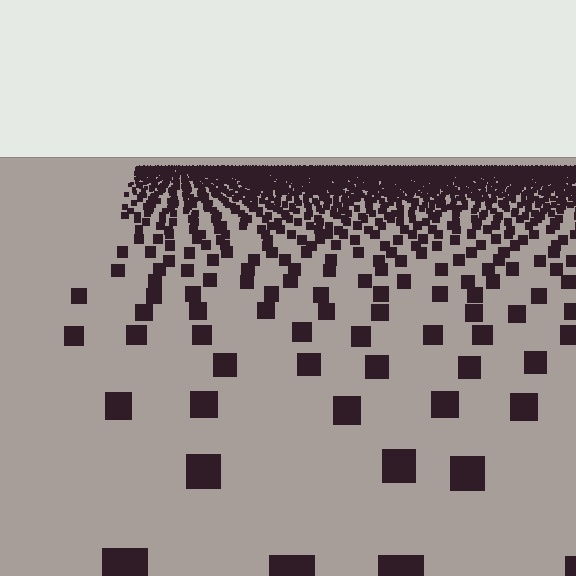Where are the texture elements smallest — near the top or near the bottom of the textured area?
Near the top.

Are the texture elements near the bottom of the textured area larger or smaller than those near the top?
Larger. Near the bottom, elements are closer to the viewer and appear at a bigger on-screen size.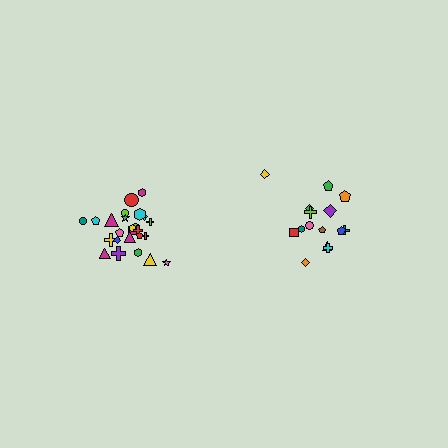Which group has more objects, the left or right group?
The left group.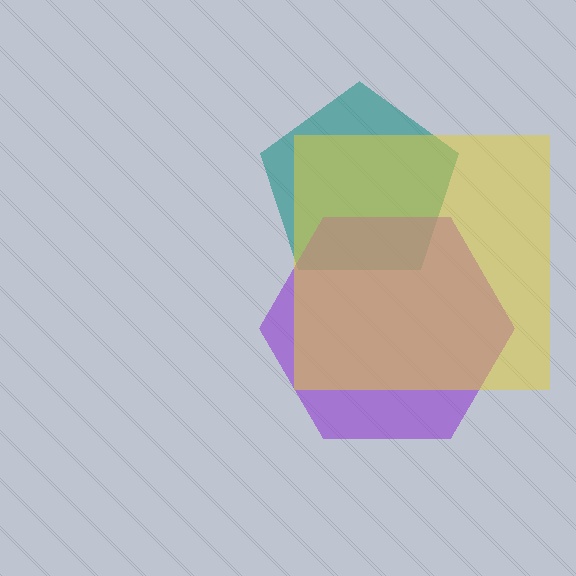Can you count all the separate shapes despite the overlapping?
Yes, there are 3 separate shapes.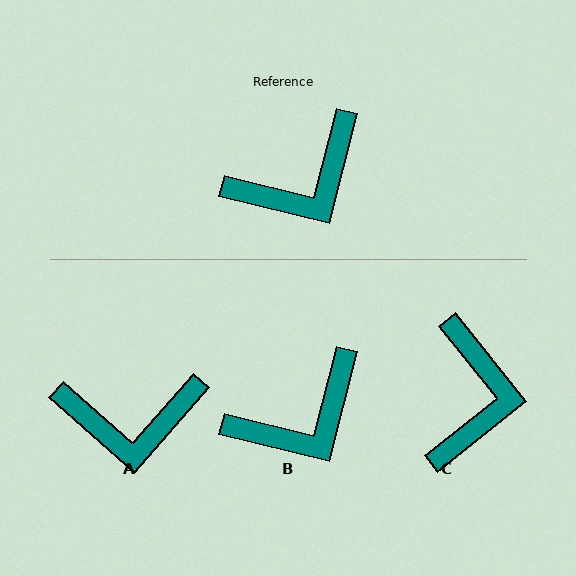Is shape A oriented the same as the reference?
No, it is off by about 27 degrees.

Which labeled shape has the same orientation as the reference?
B.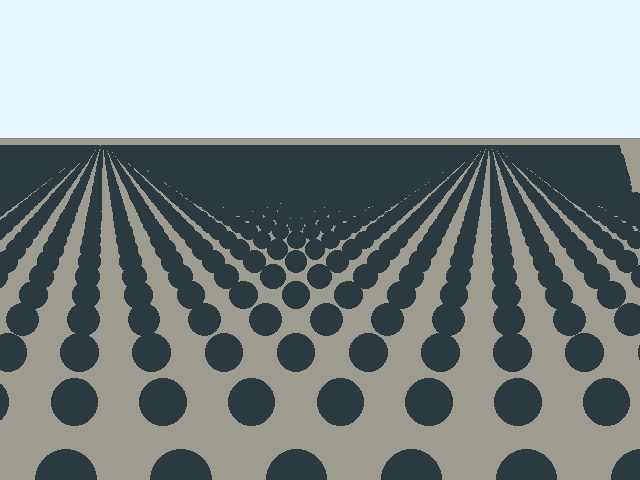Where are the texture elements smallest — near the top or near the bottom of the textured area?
Near the top.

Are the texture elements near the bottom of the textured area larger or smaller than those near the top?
Larger. Near the bottom, elements are closer to the viewer and appear at a bigger on-screen size.